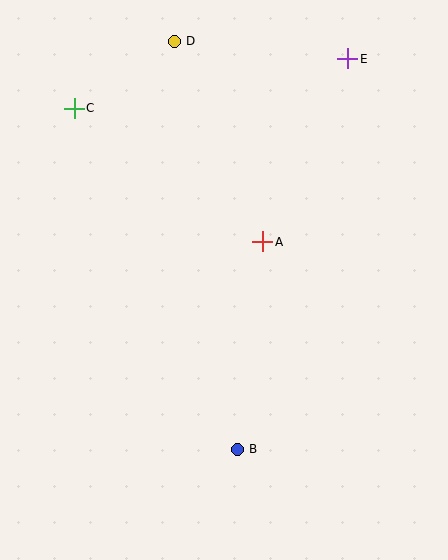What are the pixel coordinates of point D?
Point D is at (174, 41).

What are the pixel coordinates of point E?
Point E is at (348, 59).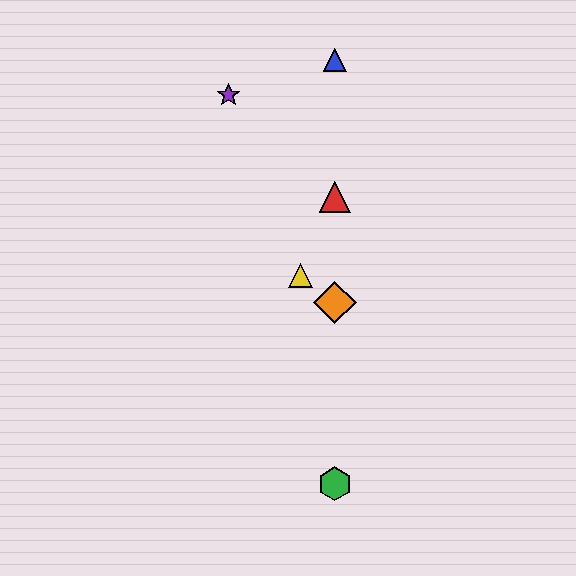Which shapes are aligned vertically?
The red triangle, the blue triangle, the green hexagon, the orange diamond are aligned vertically.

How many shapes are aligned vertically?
4 shapes (the red triangle, the blue triangle, the green hexagon, the orange diamond) are aligned vertically.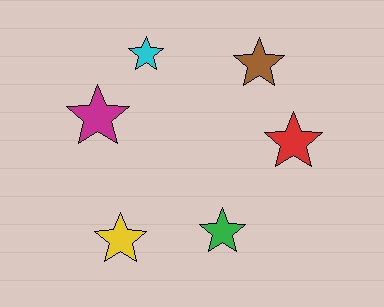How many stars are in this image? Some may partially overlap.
There are 6 stars.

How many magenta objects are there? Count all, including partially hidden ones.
There is 1 magenta object.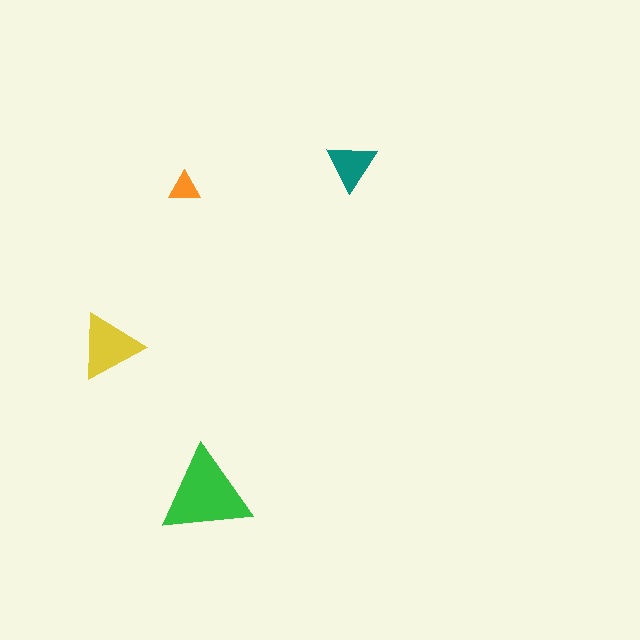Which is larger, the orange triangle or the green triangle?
The green one.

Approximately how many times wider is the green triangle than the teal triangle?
About 2 times wider.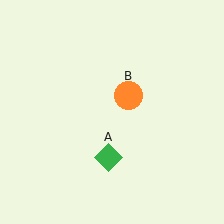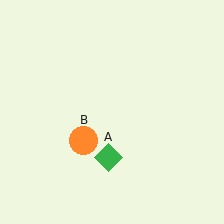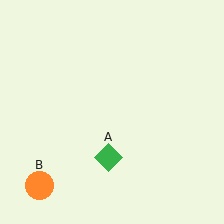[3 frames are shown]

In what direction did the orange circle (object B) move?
The orange circle (object B) moved down and to the left.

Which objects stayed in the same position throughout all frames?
Green diamond (object A) remained stationary.